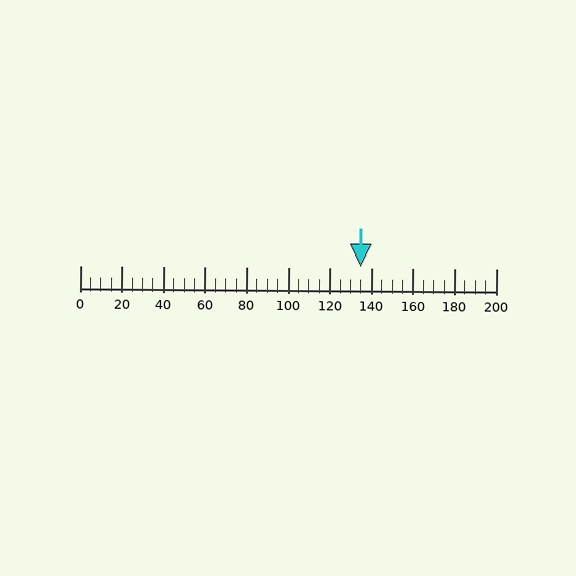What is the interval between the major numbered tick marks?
The major tick marks are spaced 20 units apart.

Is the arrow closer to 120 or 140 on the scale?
The arrow is closer to 140.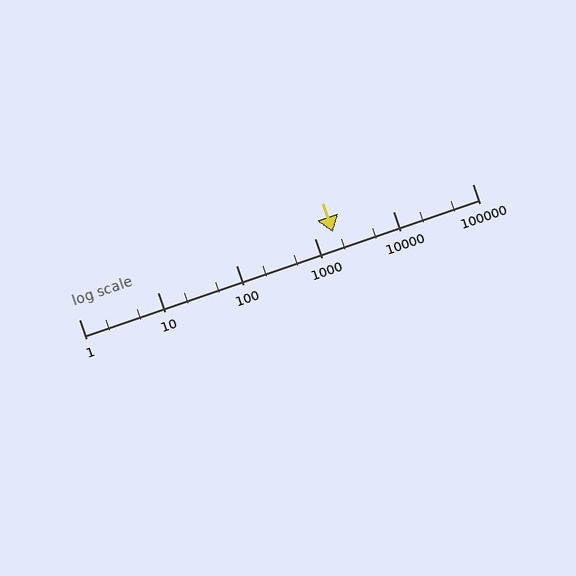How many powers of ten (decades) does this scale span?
The scale spans 5 decades, from 1 to 100000.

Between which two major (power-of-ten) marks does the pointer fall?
The pointer is between 1000 and 10000.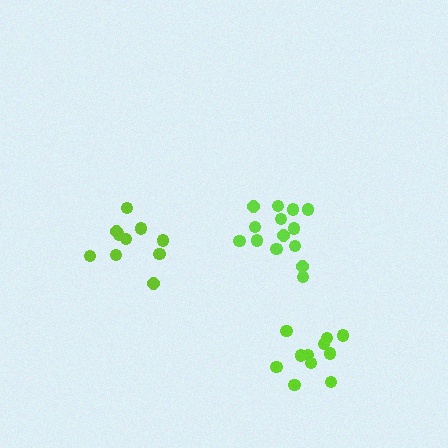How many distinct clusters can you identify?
There are 3 distinct clusters.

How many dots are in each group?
Group 1: 10 dots, Group 2: 14 dots, Group 3: 11 dots (35 total).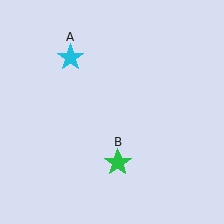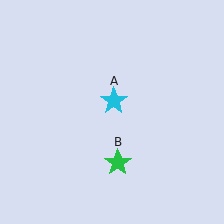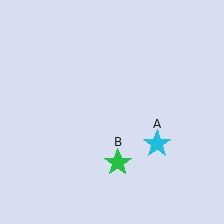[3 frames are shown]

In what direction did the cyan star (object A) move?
The cyan star (object A) moved down and to the right.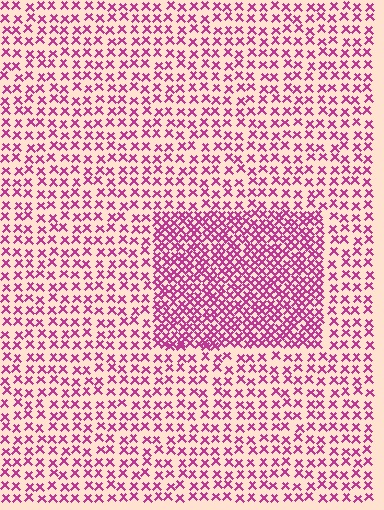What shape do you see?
I see a rectangle.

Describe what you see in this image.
The image contains small magenta elements arranged at two different densities. A rectangle-shaped region is visible where the elements are more densely packed than the surrounding area.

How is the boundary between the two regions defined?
The boundary is defined by a change in element density (approximately 2.1x ratio). All elements are the same color, size, and shape.